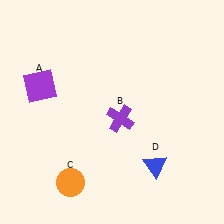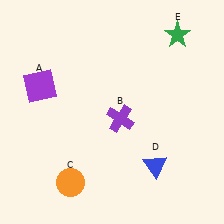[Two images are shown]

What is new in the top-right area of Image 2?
A green star (E) was added in the top-right area of Image 2.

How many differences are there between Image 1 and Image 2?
There is 1 difference between the two images.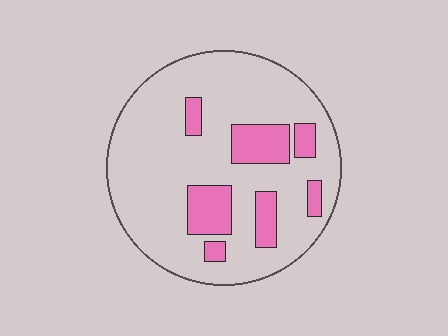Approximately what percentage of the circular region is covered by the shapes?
Approximately 20%.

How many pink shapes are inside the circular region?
7.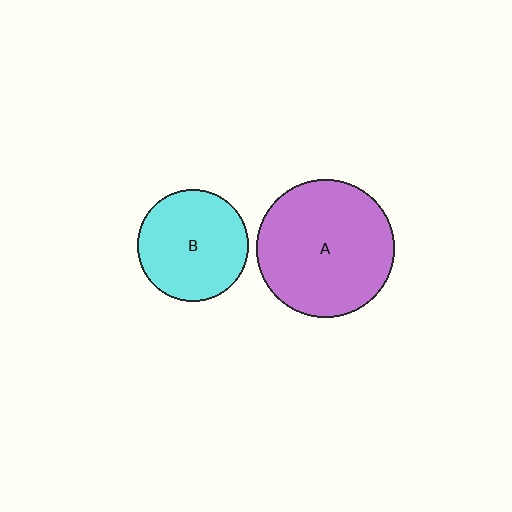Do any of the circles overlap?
No, none of the circles overlap.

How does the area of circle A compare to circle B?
Approximately 1.5 times.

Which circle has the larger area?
Circle A (purple).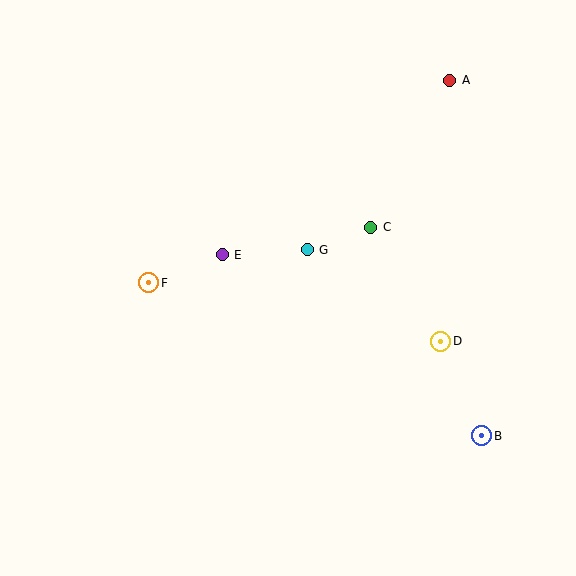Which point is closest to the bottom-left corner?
Point F is closest to the bottom-left corner.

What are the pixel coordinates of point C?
Point C is at (371, 227).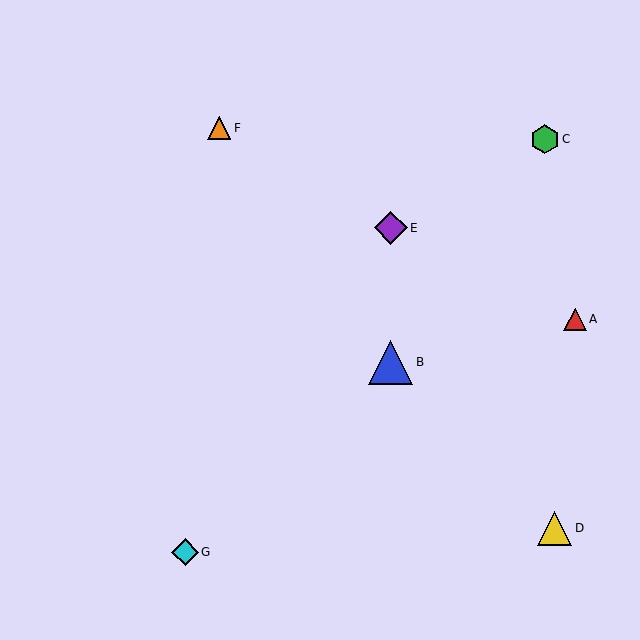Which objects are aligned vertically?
Objects B, E are aligned vertically.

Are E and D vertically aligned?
No, E is at x≈391 and D is at x≈555.